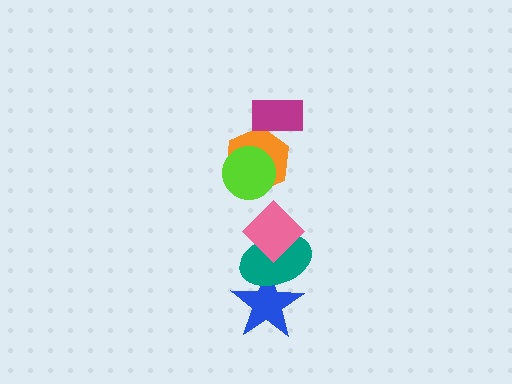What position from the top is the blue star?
The blue star is 6th from the top.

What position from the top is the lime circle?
The lime circle is 2nd from the top.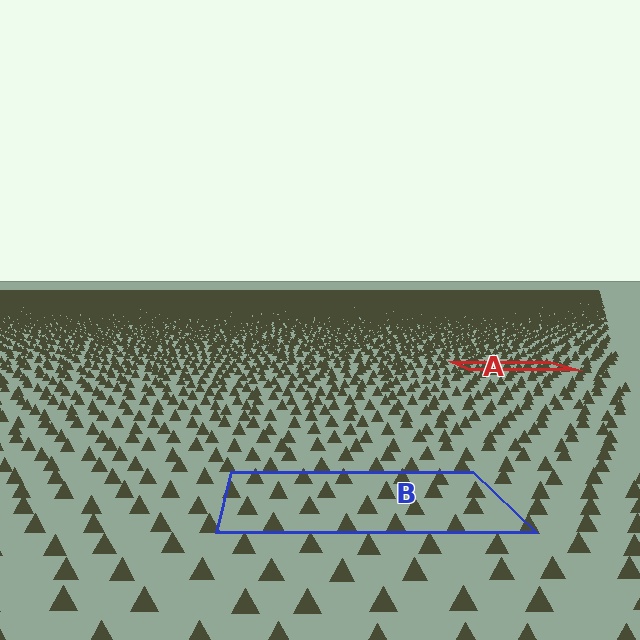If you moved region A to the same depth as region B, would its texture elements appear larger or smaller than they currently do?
They would appear larger. At a closer depth, the same texture elements are projected at a bigger on-screen size.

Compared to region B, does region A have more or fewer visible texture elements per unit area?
Region A has more texture elements per unit area — they are packed more densely because it is farther away.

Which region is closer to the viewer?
Region B is closer. The texture elements there are larger and more spread out.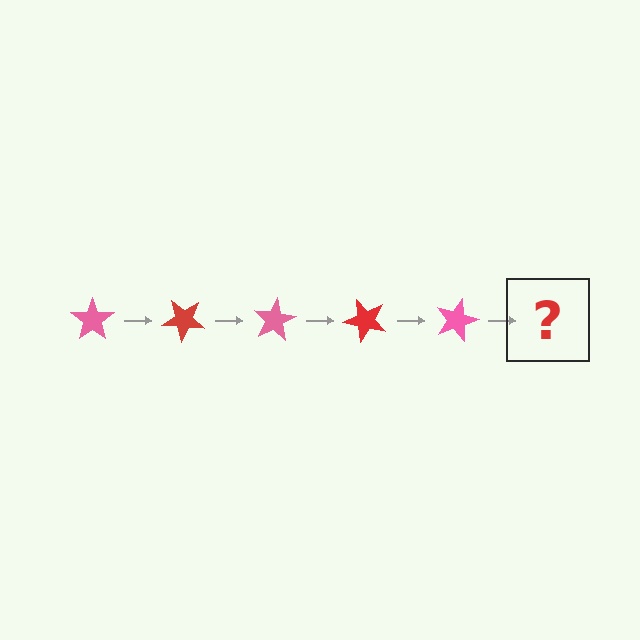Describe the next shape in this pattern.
It should be a red star, rotated 200 degrees from the start.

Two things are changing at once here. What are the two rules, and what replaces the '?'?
The two rules are that it rotates 40 degrees each step and the color cycles through pink and red. The '?' should be a red star, rotated 200 degrees from the start.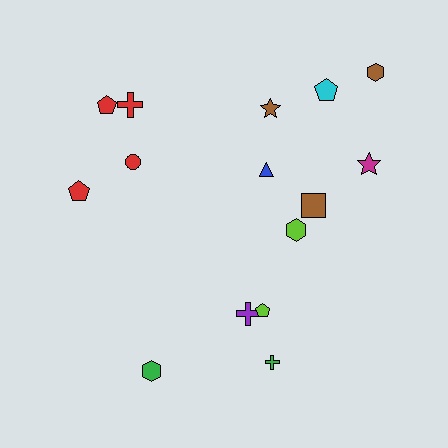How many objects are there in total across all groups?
There are 15 objects.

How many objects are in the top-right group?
There are 7 objects.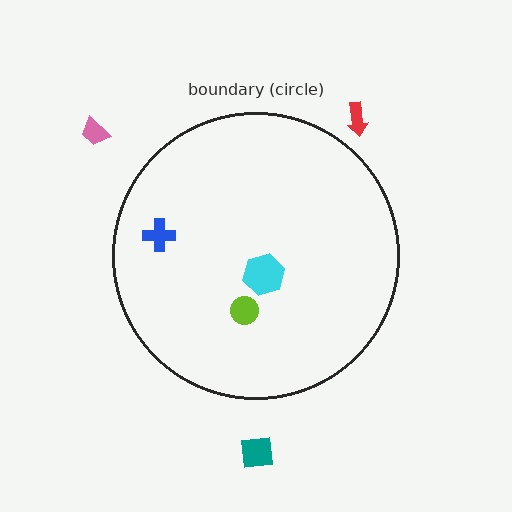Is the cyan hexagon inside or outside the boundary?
Inside.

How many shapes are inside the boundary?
3 inside, 3 outside.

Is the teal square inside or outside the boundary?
Outside.